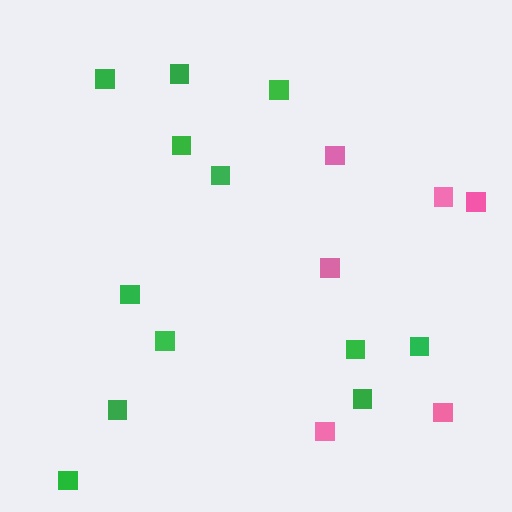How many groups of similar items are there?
There are 2 groups: one group of pink squares (6) and one group of green squares (12).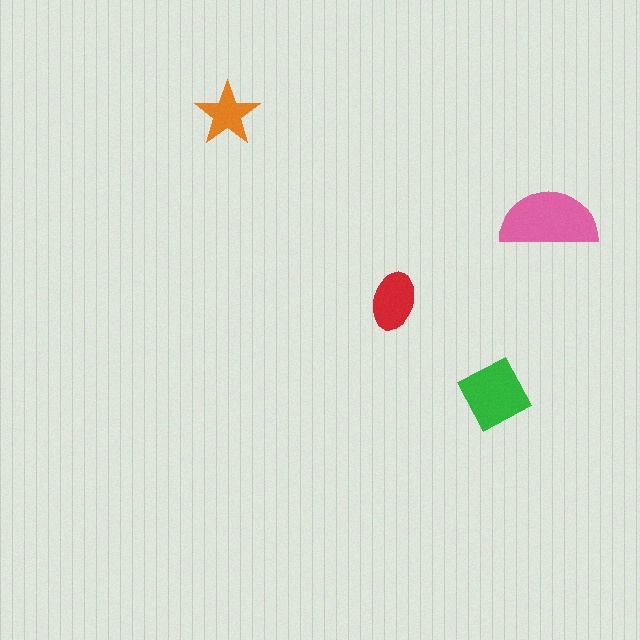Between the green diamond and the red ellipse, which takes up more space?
The green diamond.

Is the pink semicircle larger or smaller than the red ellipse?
Larger.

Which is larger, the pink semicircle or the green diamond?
The pink semicircle.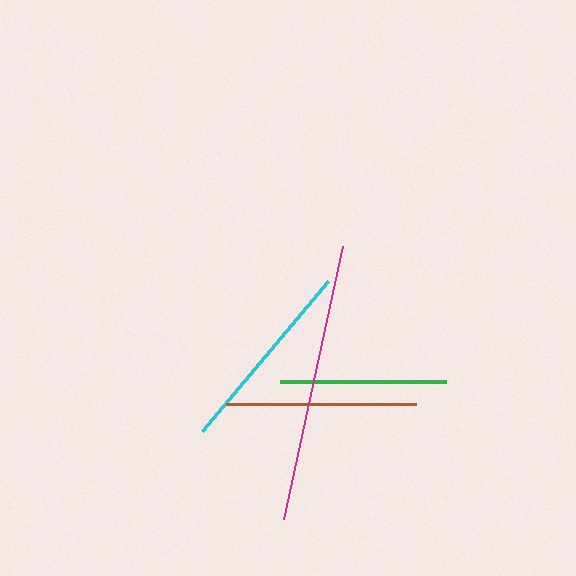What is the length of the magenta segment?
The magenta segment is approximately 280 pixels long.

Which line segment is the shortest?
The green line is the shortest at approximately 166 pixels.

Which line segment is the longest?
The magenta line is the longest at approximately 280 pixels.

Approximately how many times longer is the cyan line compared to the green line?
The cyan line is approximately 1.2 times the length of the green line.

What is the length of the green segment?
The green segment is approximately 166 pixels long.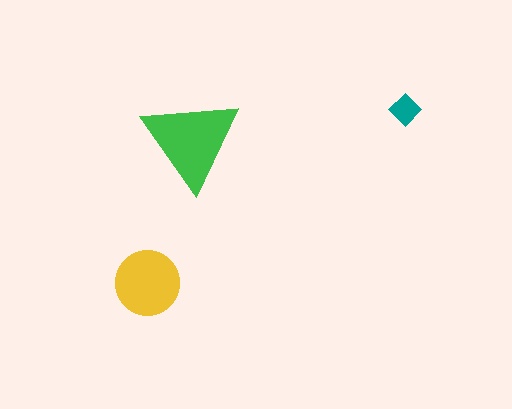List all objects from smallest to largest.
The teal diamond, the yellow circle, the green triangle.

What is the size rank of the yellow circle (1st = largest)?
2nd.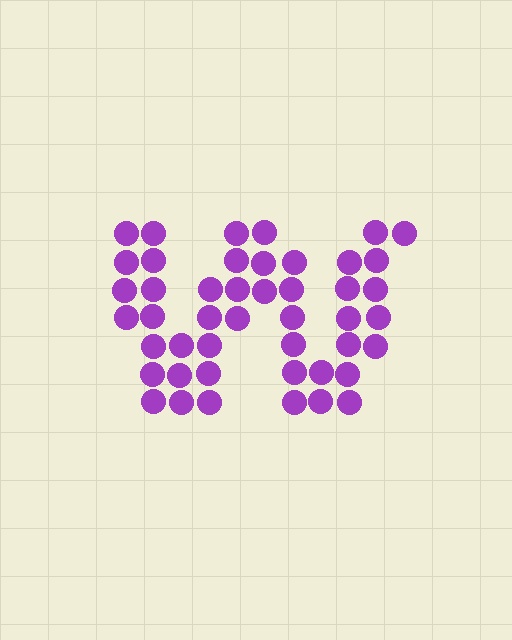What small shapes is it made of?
It is made of small circles.